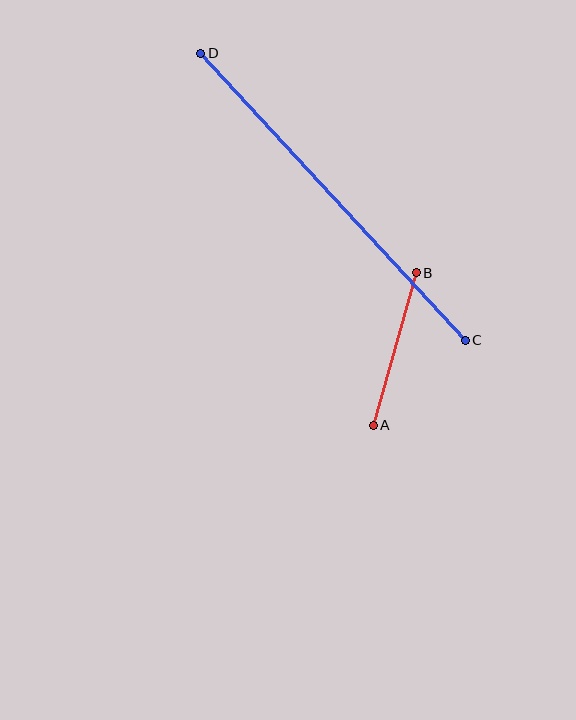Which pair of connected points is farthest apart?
Points C and D are farthest apart.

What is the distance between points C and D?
The distance is approximately 390 pixels.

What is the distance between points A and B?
The distance is approximately 158 pixels.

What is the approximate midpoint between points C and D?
The midpoint is at approximately (333, 197) pixels.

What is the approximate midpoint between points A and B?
The midpoint is at approximately (395, 349) pixels.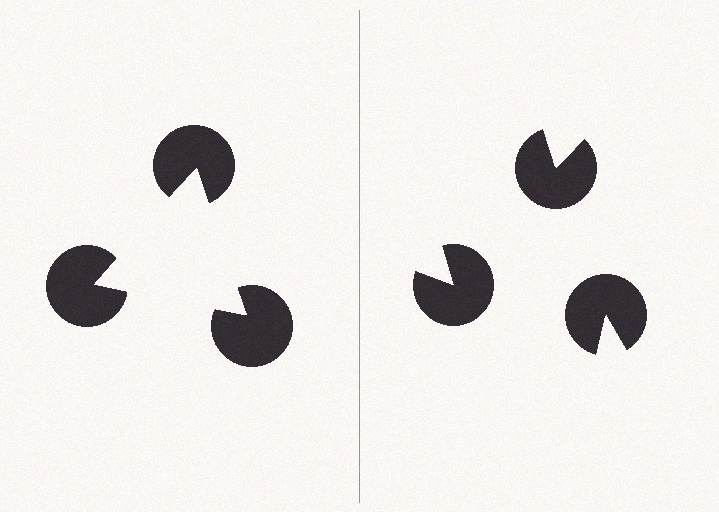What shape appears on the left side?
An illusory triangle.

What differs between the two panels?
The pac-man discs are positioned identically on both sides; only the wedge orientations differ. On the left they align to a triangle; on the right they are misaligned.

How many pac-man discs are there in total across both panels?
6 — 3 on each side.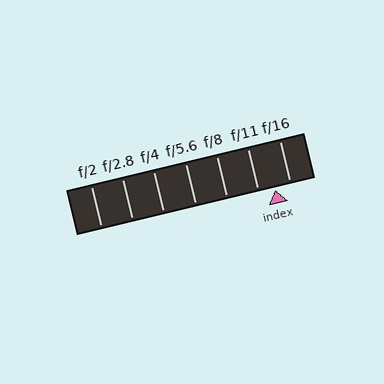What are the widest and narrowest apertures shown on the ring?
The widest aperture shown is f/2 and the narrowest is f/16.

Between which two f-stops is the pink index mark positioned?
The index mark is between f/11 and f/16.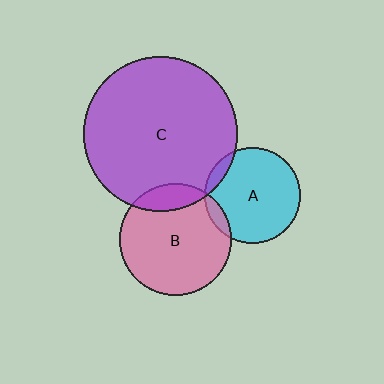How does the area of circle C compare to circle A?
Approximately 2.6 times.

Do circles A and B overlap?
Yes.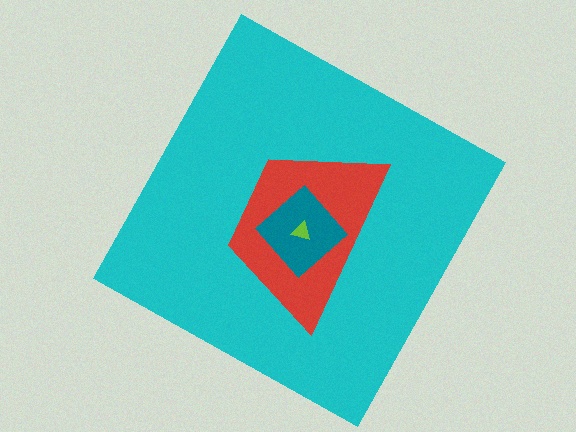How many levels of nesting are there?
4.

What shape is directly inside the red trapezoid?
The teal diamond.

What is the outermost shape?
The cyan square.